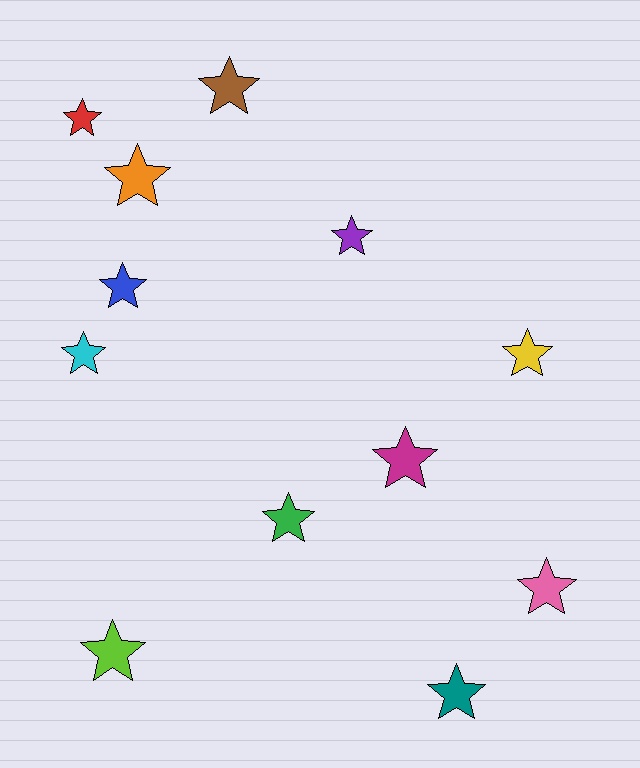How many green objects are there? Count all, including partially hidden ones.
There is 1 green object.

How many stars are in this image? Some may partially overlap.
There are 12 stars.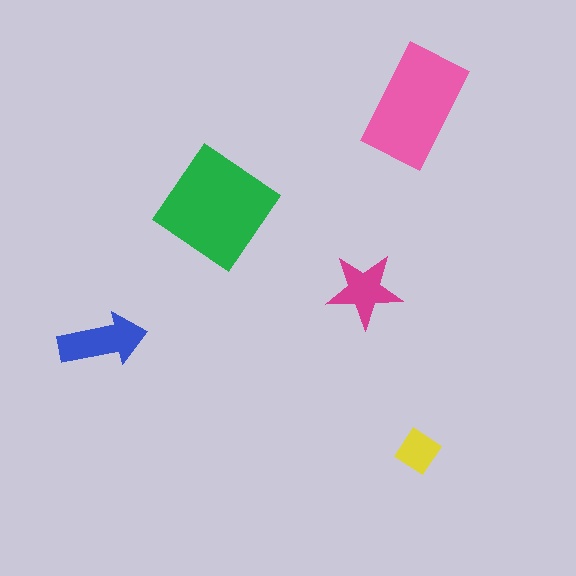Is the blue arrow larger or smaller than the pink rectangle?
Smaller.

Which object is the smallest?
The yellow diamond.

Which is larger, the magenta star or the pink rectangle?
The pink rectangle.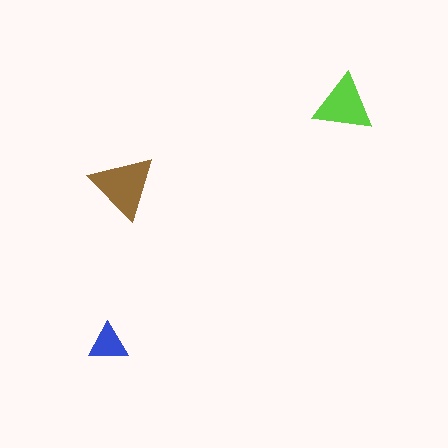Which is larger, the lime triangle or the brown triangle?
The brown one.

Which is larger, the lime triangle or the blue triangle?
The lime one.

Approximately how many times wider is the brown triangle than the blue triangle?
About 1.5 times wider.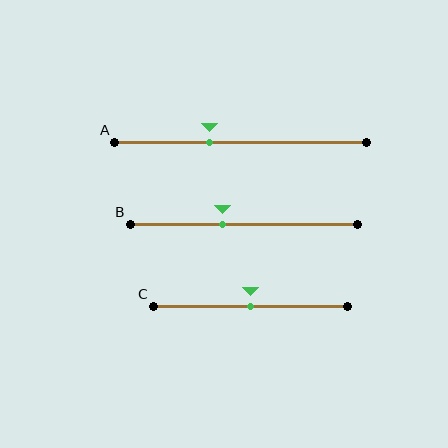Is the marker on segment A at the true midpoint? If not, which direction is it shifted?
No, the marker on segment A is shifted to the left by about 12% of the segment length.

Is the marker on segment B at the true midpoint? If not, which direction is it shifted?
No, the marker on segment B is shifted to the left by about 9% of the segment length.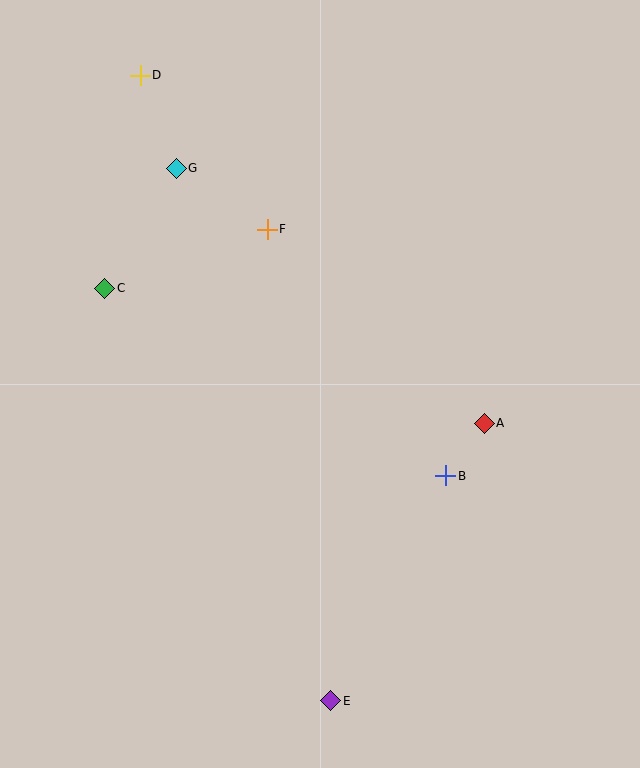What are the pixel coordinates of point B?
Point B is at (446, 476).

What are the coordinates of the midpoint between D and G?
The midpoint between D and G is at (158, 122).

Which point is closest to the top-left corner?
Point D is closest to the top-left corner.